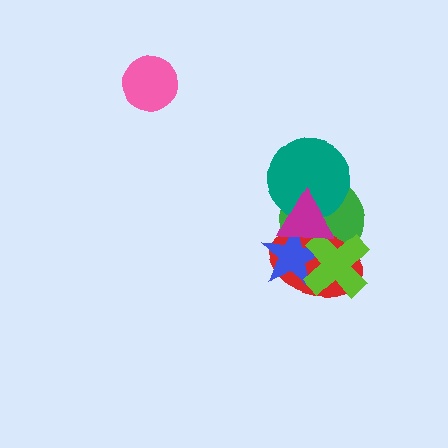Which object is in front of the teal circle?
The magenta triangle is in front of the teal circle.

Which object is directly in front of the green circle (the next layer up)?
The red ellipse is directly in front of the green circle.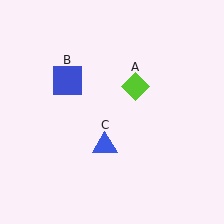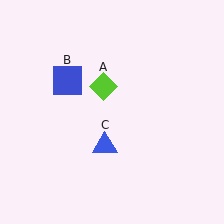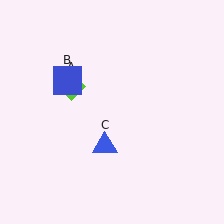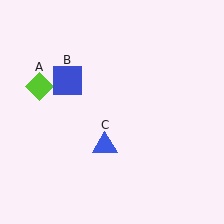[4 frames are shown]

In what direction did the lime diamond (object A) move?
The lime diamond (object A) moved left.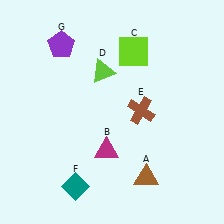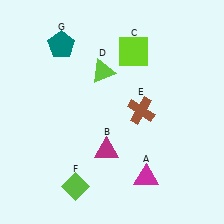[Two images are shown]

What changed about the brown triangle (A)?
In Image 1, A is brown. In Image 2, it changed to magenta.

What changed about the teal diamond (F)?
In Image 1, F is teal. In Image 2, it changed to lime.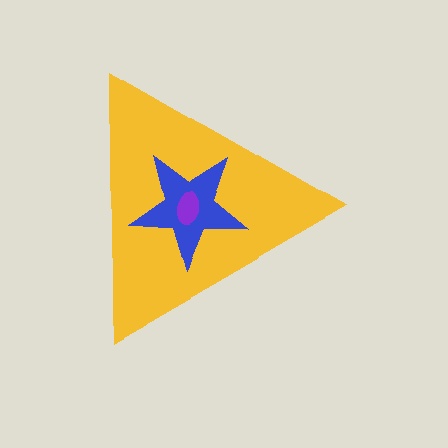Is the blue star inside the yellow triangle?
Yes.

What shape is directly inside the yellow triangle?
The blue star.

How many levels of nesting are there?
3.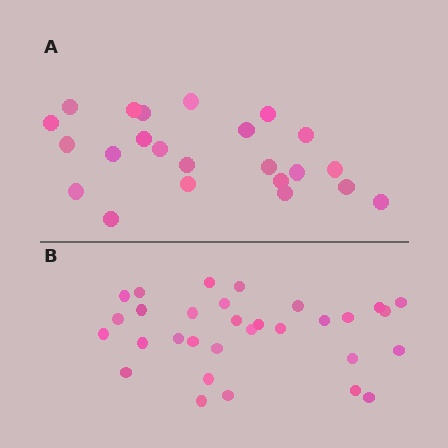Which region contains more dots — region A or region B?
Region B (the bottom region) has more dots.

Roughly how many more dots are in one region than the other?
Region B has roughly 8 or so more dots than region A.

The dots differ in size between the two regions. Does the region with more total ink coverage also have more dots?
No. Region A has more total ink coverage because its dots are larger, but region B actually contains more individual dots. Total area can be misleading — the number of items is what matters here.